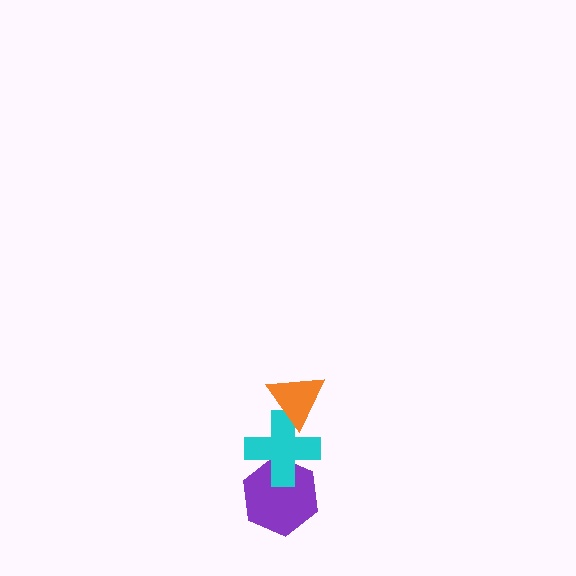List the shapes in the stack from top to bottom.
From top to bottom: the orange triangle, the cyan cross, the purple hexagon.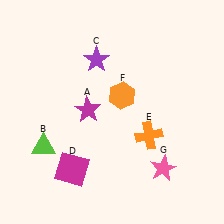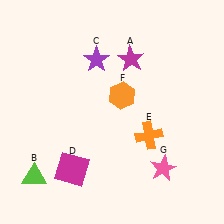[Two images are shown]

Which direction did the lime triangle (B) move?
The lime triangle (B) moved down.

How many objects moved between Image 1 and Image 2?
2 objects moved between the two images.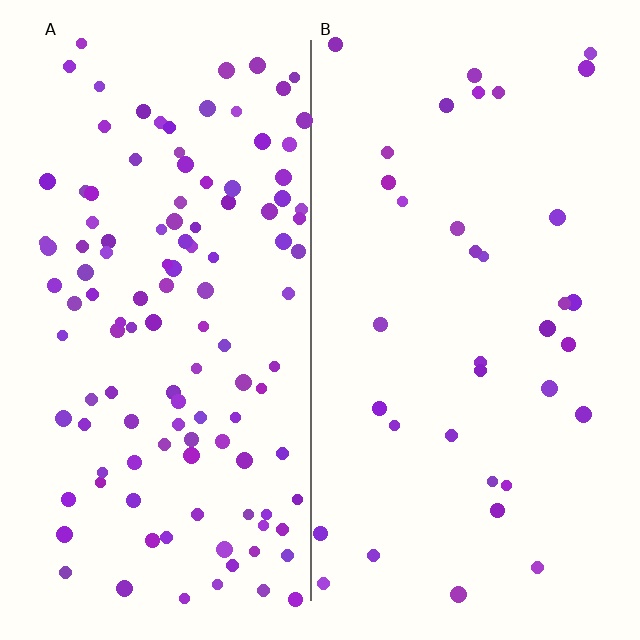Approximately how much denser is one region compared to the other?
Approximately 3.4× — region A over region B.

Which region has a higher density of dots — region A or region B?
A (the left).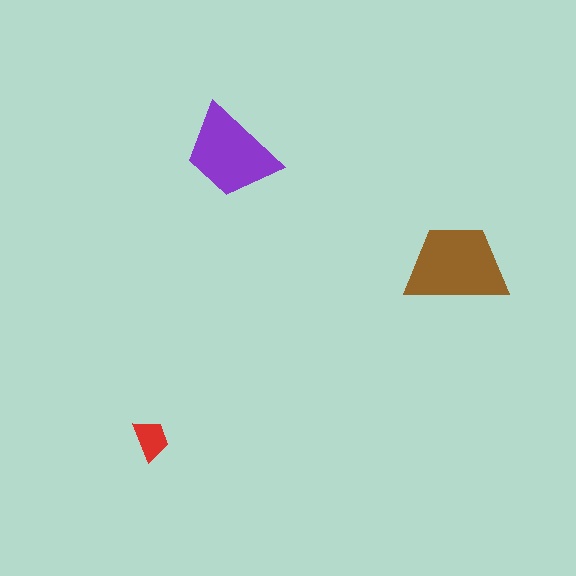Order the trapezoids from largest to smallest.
the brown one, the purple one, the red one.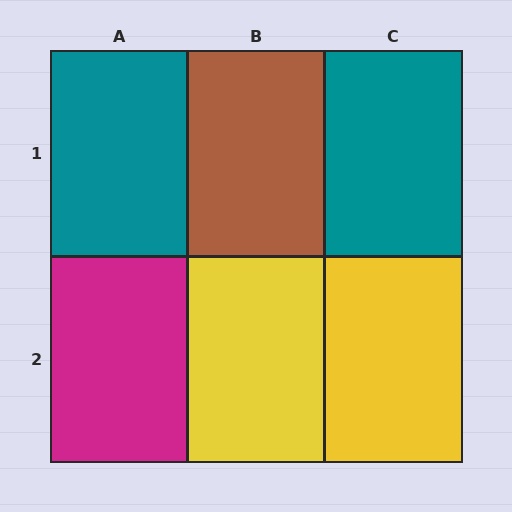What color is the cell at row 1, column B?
Brown.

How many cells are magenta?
1 cell is magenta.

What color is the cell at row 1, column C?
Teal.